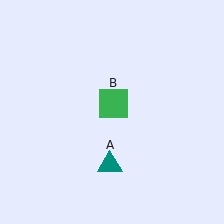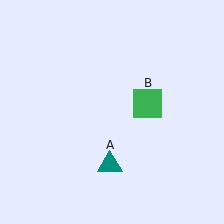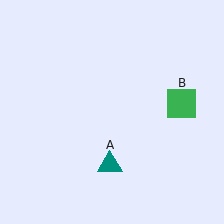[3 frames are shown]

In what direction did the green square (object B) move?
The green square (object B) moved right.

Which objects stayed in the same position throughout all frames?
Teal triangle (object A) remained stationary.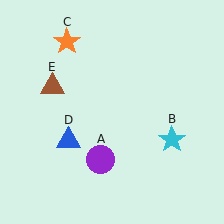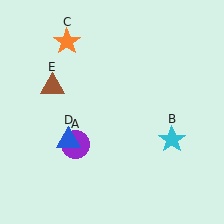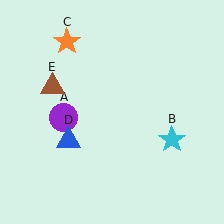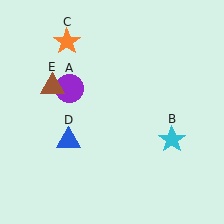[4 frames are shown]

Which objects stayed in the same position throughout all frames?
Cyan star (object B) and orange star (object C) and blue triangle (object D) and brown triangle (object E) remained stationary.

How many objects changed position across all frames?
1 object changed position: purple circle (object A).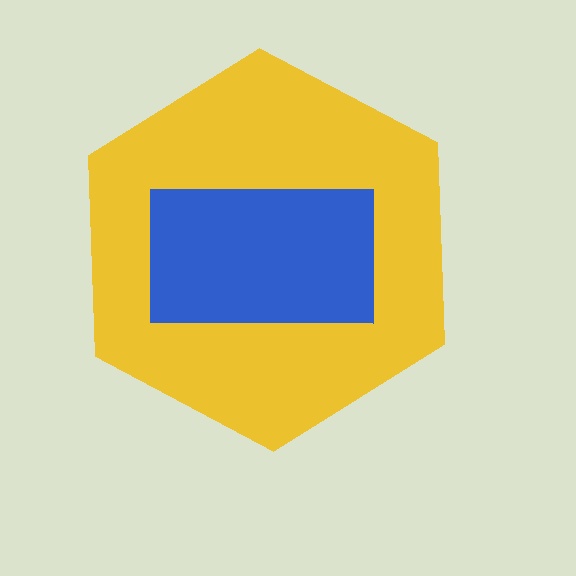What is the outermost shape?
The yellow hexagon.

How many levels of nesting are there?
2.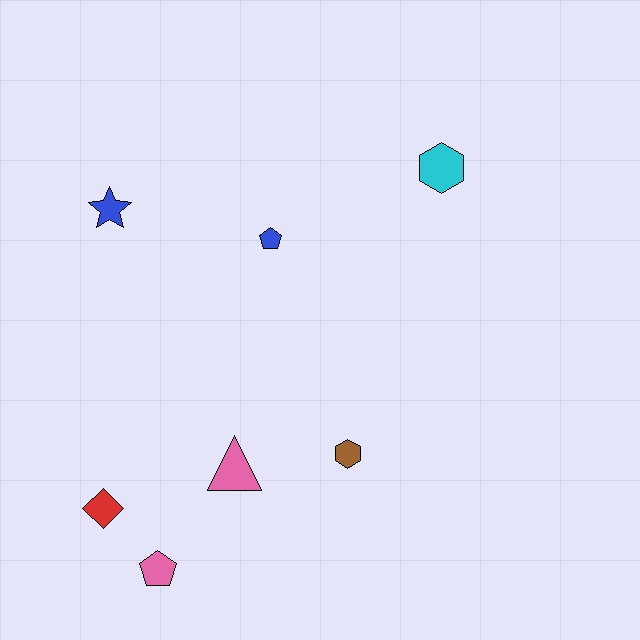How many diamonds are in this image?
There is 1 diamond.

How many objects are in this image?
There are 7 objects.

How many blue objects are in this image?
There are 2 blue objects.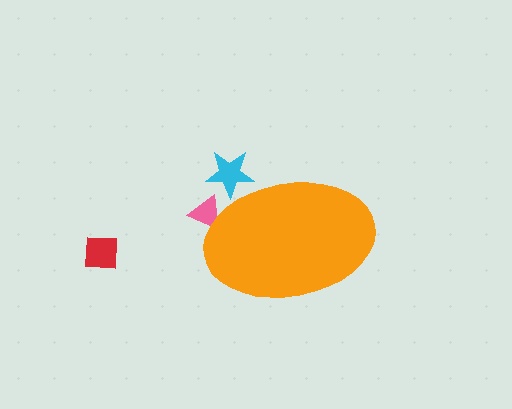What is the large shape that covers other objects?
An orange ellipse.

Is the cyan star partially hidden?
Yes, the cyan star is partially hidden behind the orange ellipse.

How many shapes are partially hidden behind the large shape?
2 shapes are partially hidden.